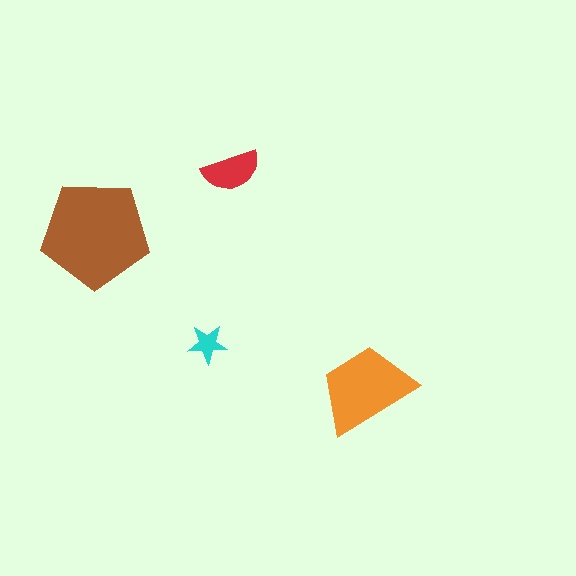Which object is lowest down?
The orange trapezoid is bottommost.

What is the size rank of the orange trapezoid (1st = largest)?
2nd.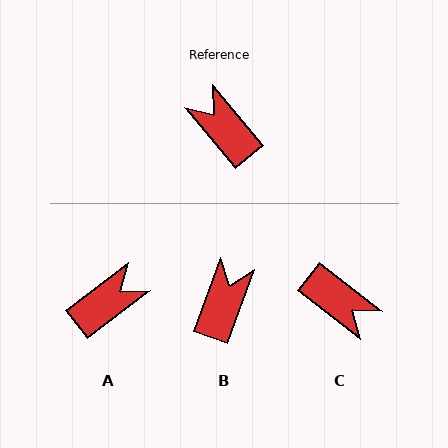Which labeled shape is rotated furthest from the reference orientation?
C, about 168 degrees away.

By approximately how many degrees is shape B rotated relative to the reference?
Approximately 60 degrees clockwise.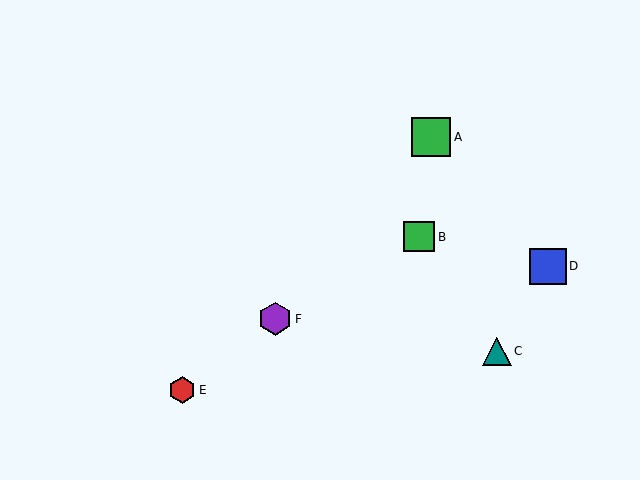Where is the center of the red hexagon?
The center of the red hexagon is at (182, 390).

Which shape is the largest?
The green square (labeled A) is the largest.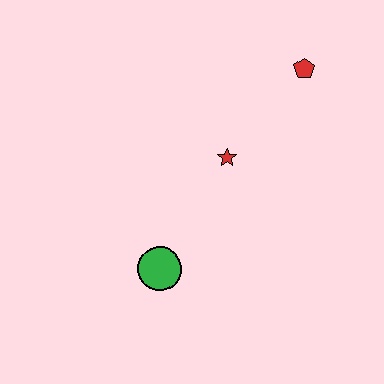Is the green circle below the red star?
Yes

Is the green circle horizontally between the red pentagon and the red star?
No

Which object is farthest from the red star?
The green circle is farthest from the red star.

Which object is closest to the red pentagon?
The red star is closest to the red pentagon.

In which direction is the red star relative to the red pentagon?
The red star is below the red pentagon.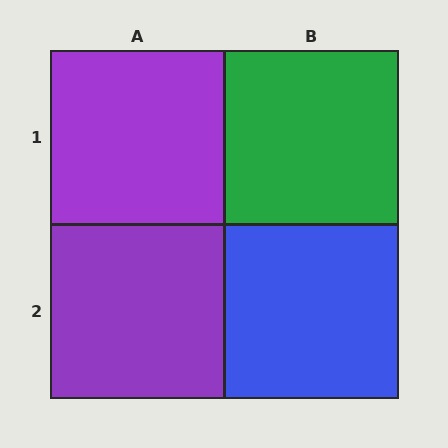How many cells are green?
1 cell is green.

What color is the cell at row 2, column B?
Blue.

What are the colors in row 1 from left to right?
Purple, green.